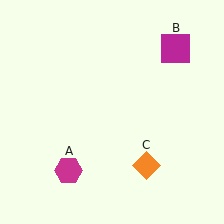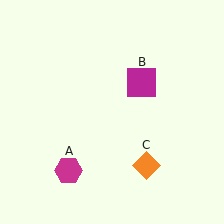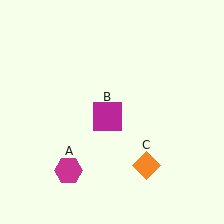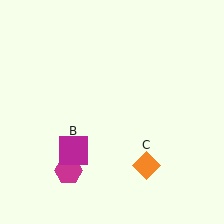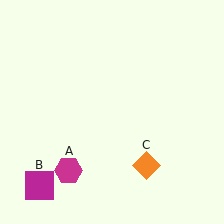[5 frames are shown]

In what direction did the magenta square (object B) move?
The magenta square (object B) moved down and to the left.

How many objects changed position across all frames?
1 object changed position: magenta square (object B).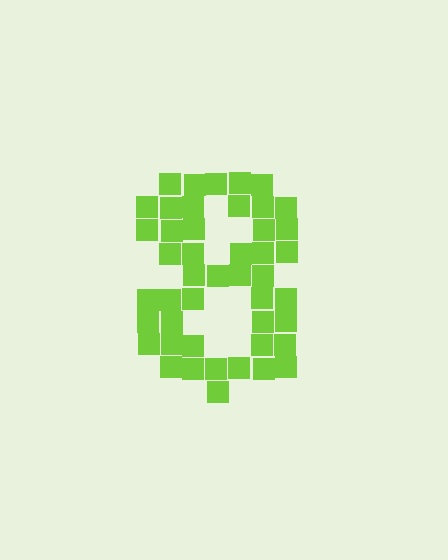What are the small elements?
The small elements are squares.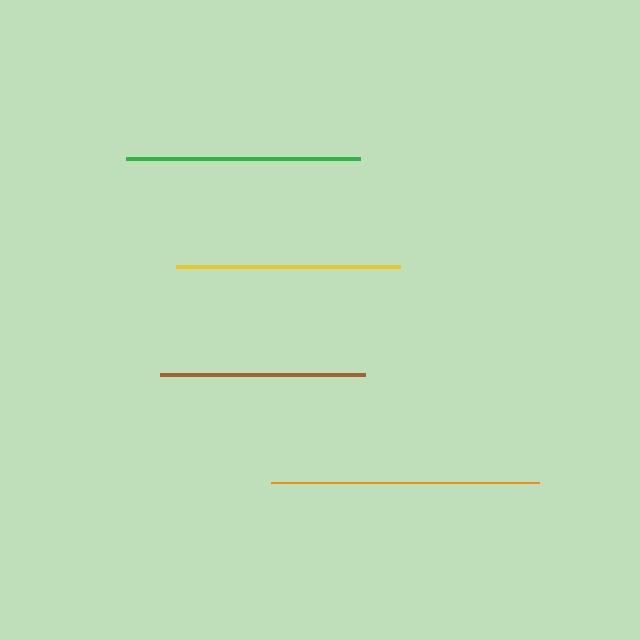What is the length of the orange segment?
The orange segment is approximately 268 pixels long.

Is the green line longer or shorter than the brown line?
The green line is longer than the brown line.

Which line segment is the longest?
The orange line is the longest at approximately 268 pixels.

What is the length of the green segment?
The green segment is approximately 234 pixels long.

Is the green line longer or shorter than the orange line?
The orange line is longer than the green line.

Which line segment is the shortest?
The brown line is the shortest at approximately 206 pixels.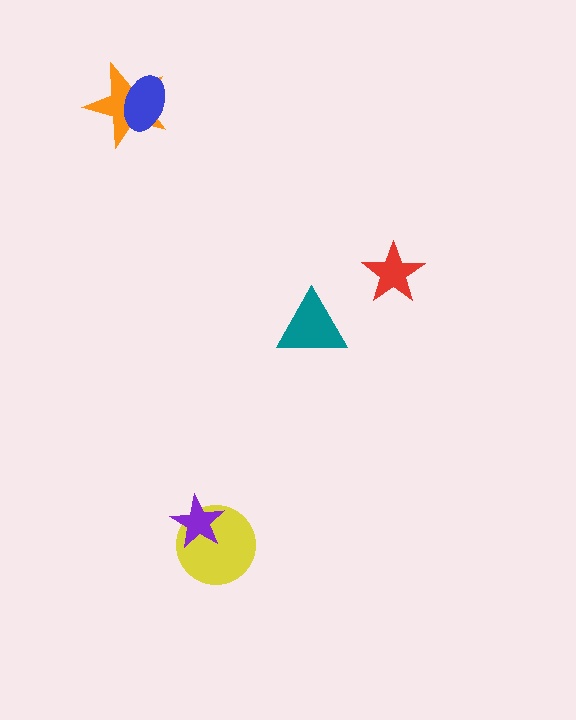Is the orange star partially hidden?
Yes, it is partially covered by another shape.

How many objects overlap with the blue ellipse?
1 object overlaps with the blue ellipse.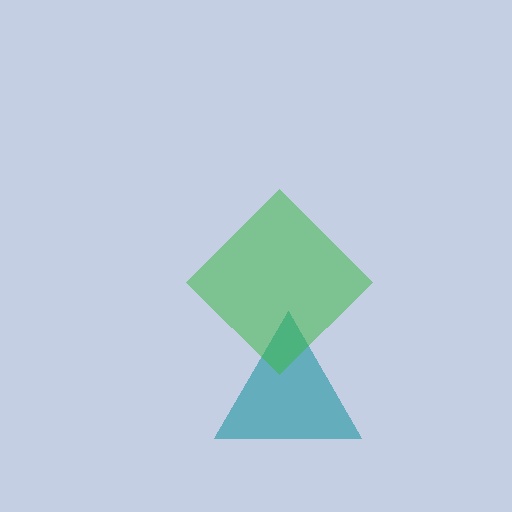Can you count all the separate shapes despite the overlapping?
Yes, there are 2 separate shapes.